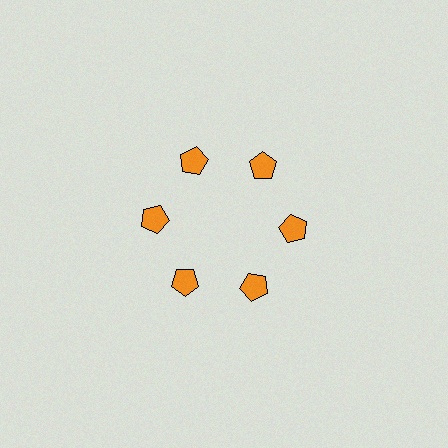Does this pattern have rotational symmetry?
Yes, this pattern has 6-fold rotational symmetry. It looks the same after rotating 60 degrees around the center.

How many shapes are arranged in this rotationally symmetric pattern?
There are 6 shapes, arranged in 6 groups of 1.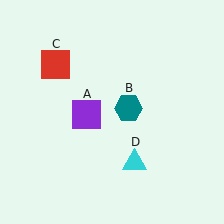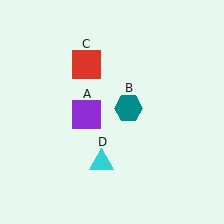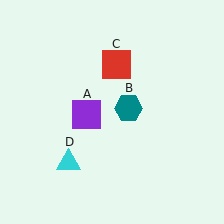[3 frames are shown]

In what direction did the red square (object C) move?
The red square (object C) moved right.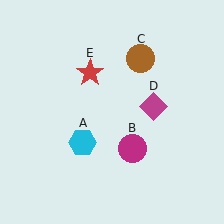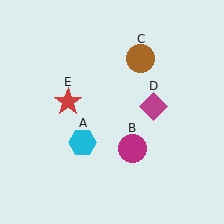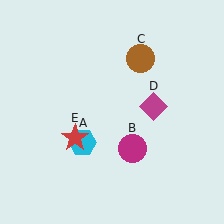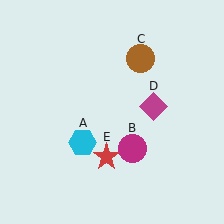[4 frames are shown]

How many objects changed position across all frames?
1 object changed position: red star (object E).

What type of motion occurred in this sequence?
The red star (object E) rotated counterclockwise around the center of the scene.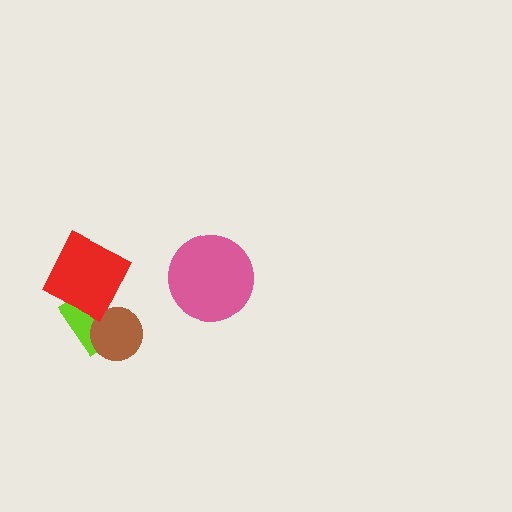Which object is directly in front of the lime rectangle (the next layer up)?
The brown circle is directly in front of the lime rectangle.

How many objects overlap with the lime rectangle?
2 objects overlap with the lime rectangle.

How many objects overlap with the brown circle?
2 objects overlap with the brown circle.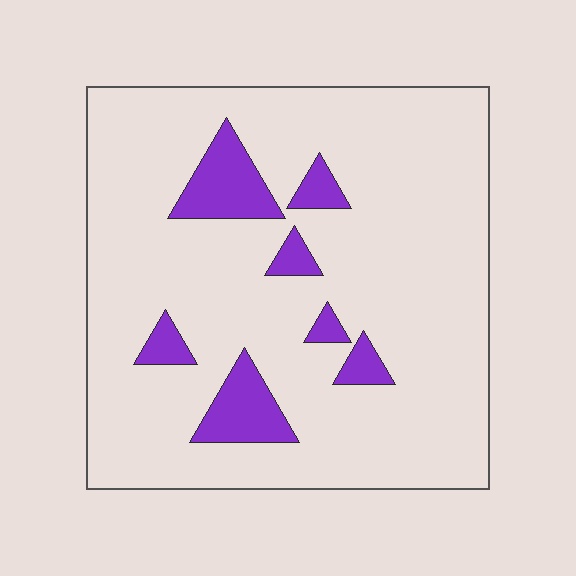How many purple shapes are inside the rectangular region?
7.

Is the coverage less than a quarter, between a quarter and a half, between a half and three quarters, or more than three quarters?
Less than a quarter.